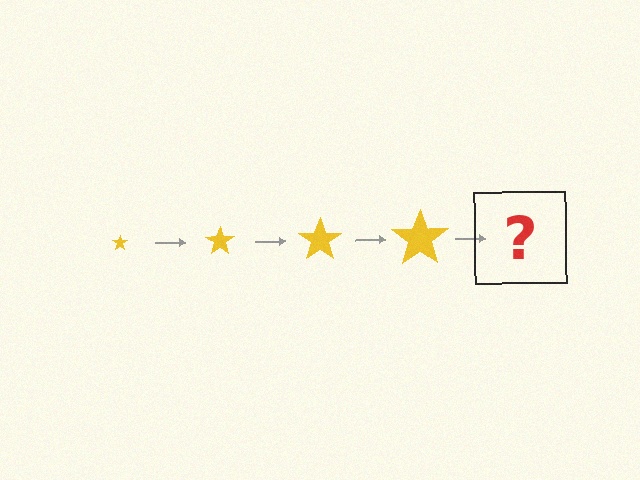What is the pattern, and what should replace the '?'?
The pattern is that the star gets progressively larger each step. The '?' should be a yellow star, larger than the previous one.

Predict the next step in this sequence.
The next step is a yellow star, larger than the previous one.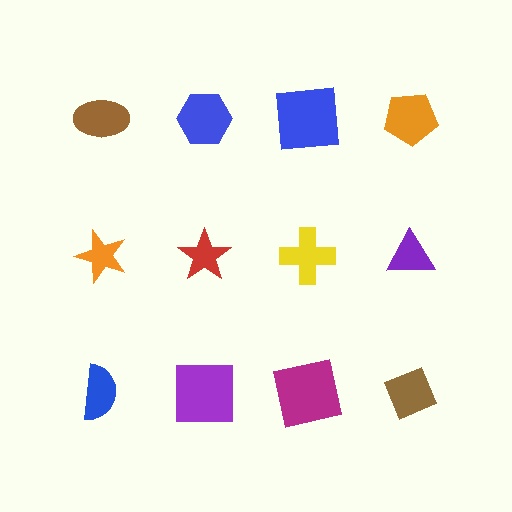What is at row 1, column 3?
A blue square.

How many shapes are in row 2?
4 shapes.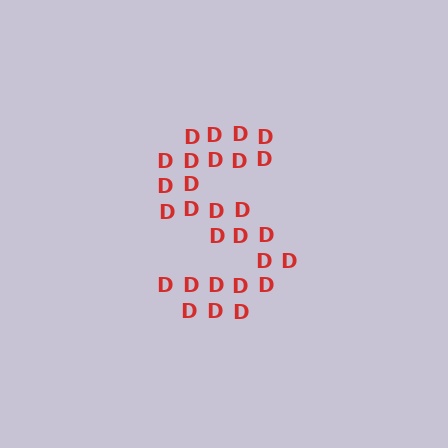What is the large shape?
The large shape is the letter S.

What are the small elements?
The small elements are letter D's.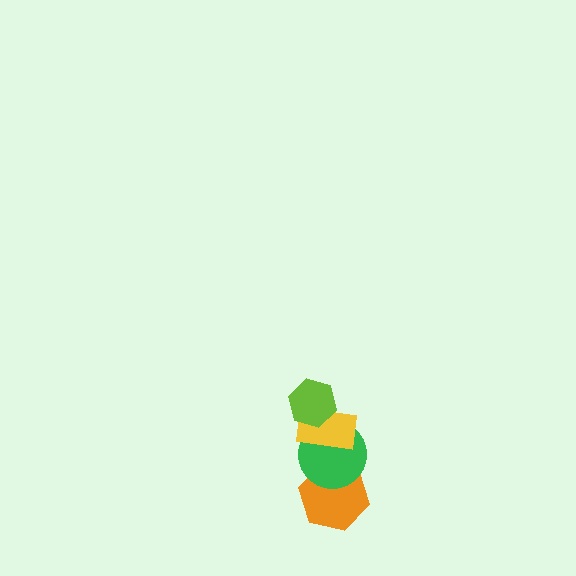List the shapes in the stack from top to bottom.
From top to bottom: the lime hexagon, the yellow rectangle, the green circle, the orange hexagon.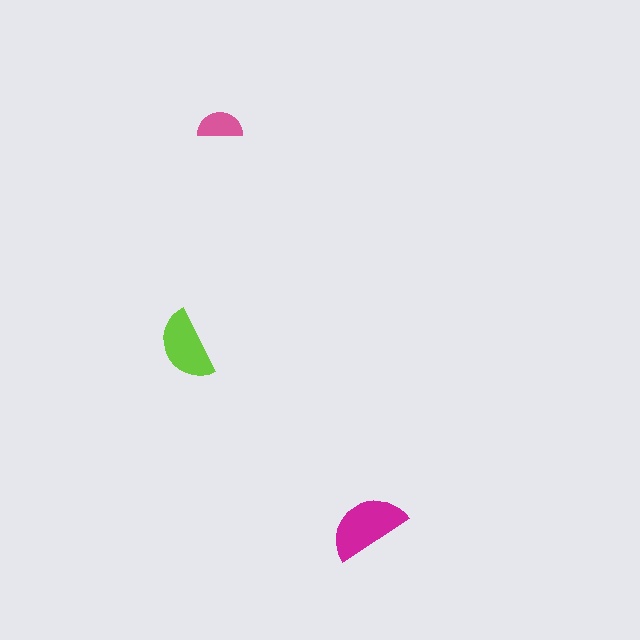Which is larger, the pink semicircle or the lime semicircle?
The lime one.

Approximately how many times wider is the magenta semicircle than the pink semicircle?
About 2 times wider.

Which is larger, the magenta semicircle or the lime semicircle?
The magenta one.